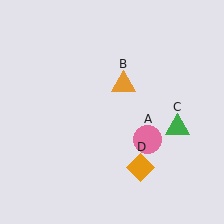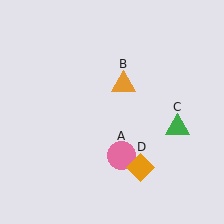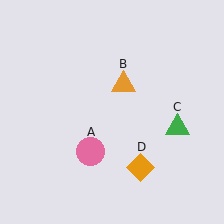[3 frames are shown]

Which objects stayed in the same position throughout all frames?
Orange triangle (object B) and green triangle (object C) and orange diamond (object D) remained stationary.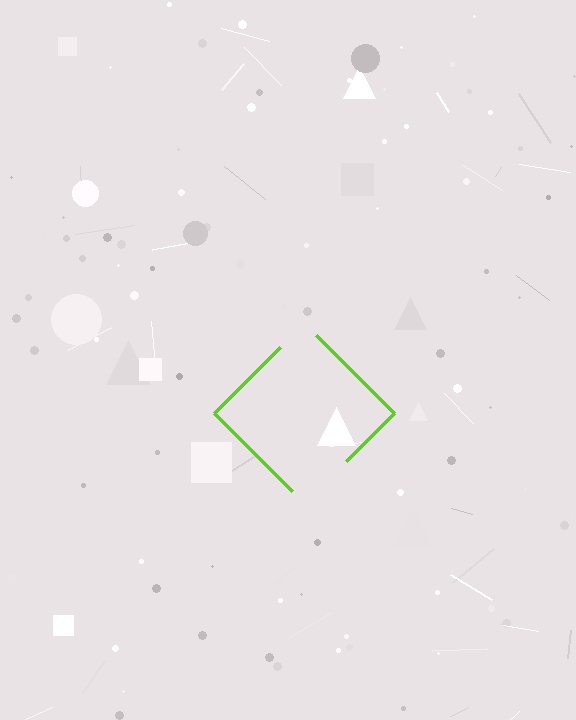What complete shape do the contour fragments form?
The contour fragments form a diamond.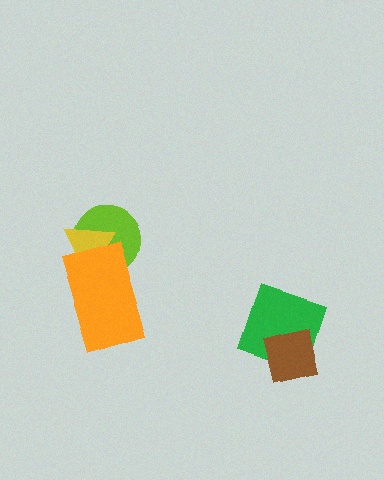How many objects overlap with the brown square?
1 object overlaps with the brown square.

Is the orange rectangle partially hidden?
No, no other shape covers it.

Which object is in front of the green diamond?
The brown square is in front of the green diamond.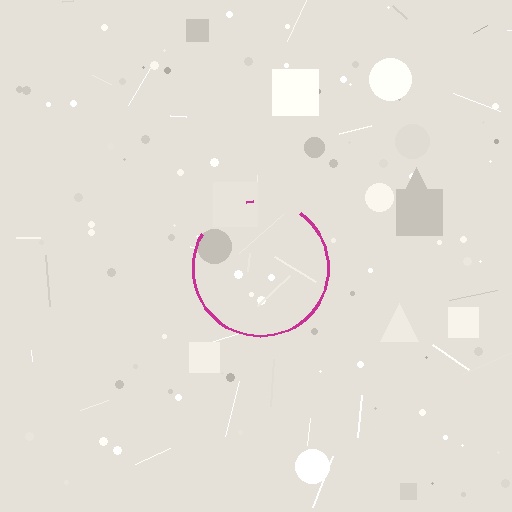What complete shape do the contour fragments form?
The contour fragments form a circle.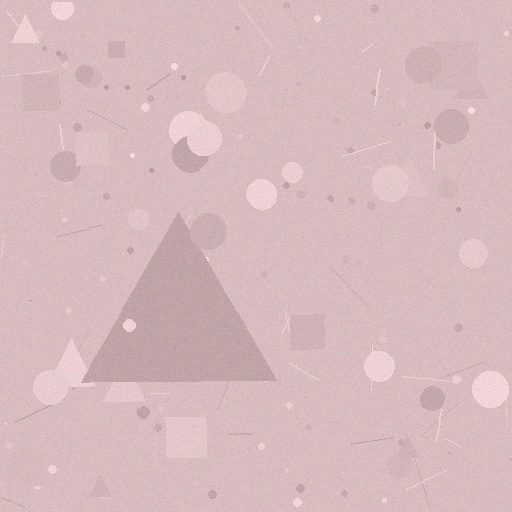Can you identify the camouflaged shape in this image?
The camouflaged shape is a triangle.